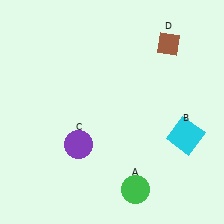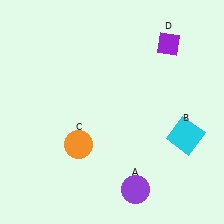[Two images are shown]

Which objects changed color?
A changed from green to purple. C changed from purple to orange. D changed from brown to purple.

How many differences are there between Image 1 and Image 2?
There are 3 differences between the two images.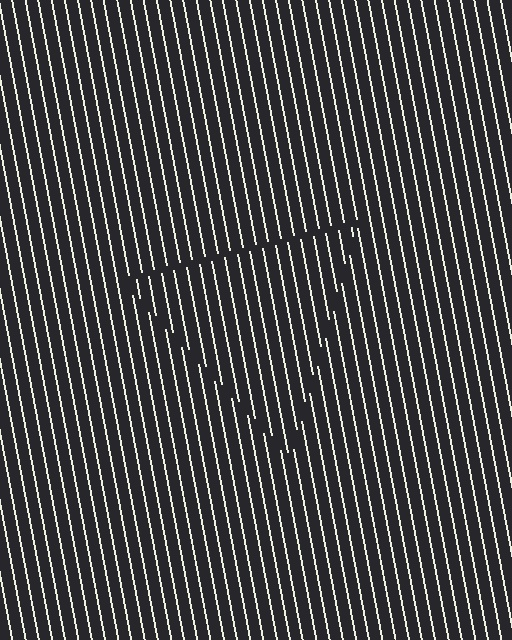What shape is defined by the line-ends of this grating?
An illusory triangle. The interior of the shape contains the same grating, shifted by half a period — the contour is defined by the phase discontinuity where line-ends from the inner and outer gratings abut.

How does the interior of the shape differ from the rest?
The interior of the shape contains the same grating, shifted by half a period — the contour is defined by the phase discontinuity where line-ends from the inner and outer gratings abut.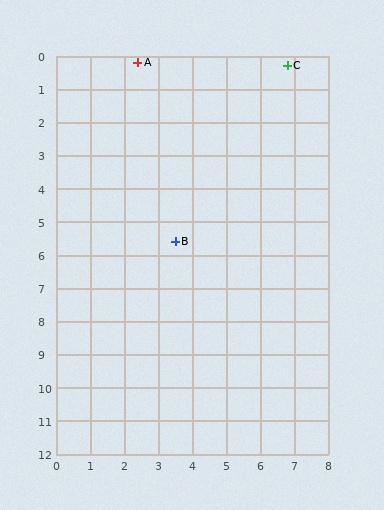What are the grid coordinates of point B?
Point B is at approximately (3.5, 5.6).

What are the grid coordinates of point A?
Point A is at approximately (2.4, 0.2).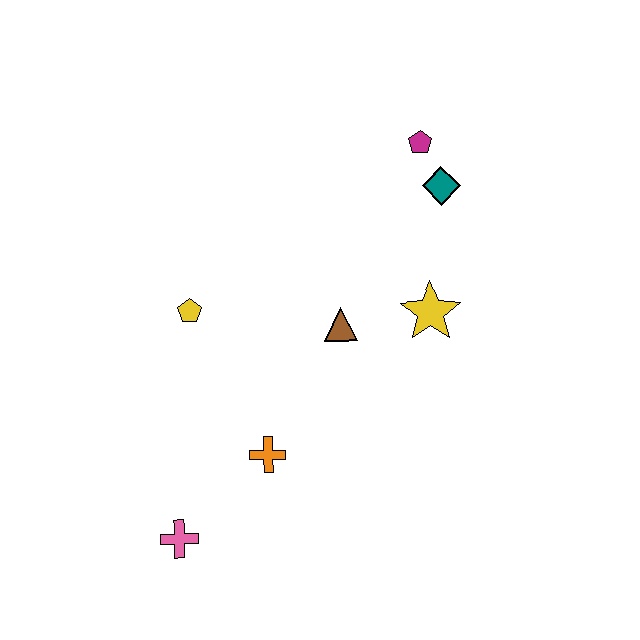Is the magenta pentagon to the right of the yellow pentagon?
Yes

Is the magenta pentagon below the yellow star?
No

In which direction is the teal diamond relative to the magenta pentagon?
The teal diamond is below the magenta pentagon.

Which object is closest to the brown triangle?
The yellow star is closest to the brown triangle.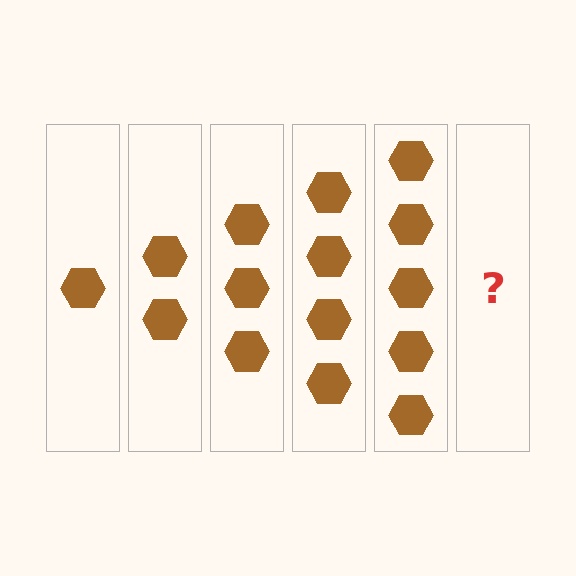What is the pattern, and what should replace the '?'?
The pattern is that each step adds one more hexagon. The '?' should be 6 hexagons.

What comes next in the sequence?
The next element should be 6 hexagons.